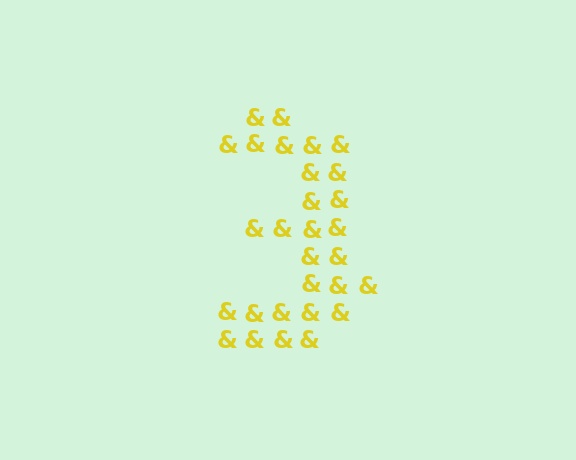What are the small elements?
The small elements are ampersands.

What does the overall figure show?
The overall figure shows the digit 3.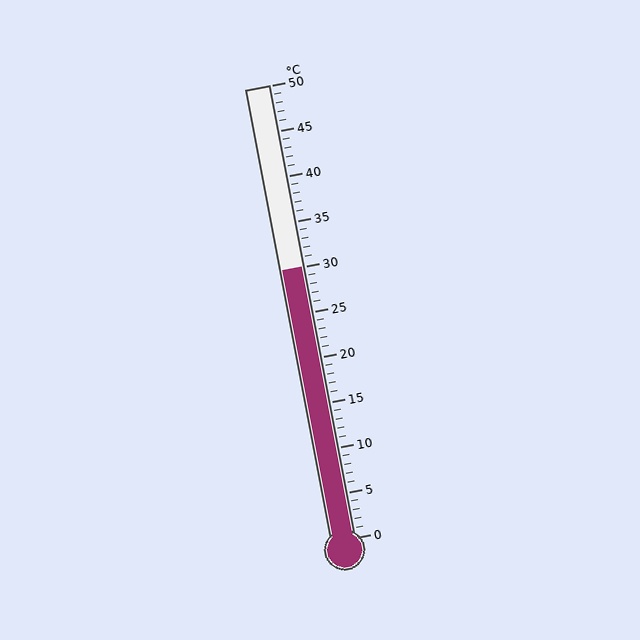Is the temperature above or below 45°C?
The temperature is below 45°C.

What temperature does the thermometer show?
The thermometer shows approximately 30°C.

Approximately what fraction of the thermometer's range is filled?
The thermometer is filled to approximately 60% of its range.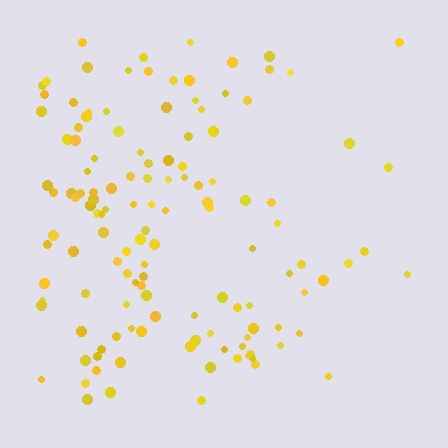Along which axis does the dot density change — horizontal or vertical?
Horizontal.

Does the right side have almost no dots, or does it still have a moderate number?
Still a moderate number, just noticeably fewer than the left.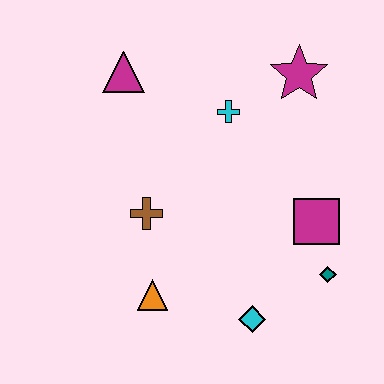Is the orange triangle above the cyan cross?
No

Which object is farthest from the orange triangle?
The magenta star is farthest from the orange triangle.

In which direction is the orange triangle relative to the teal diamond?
The orange triangle is to the left of the teal diamond.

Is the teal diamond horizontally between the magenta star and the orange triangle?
No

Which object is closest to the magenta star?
The cyan cross is closest to the magenta star.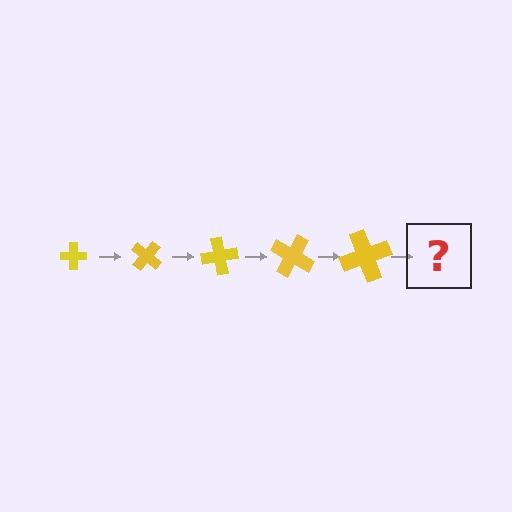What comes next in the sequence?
The next element should be a cross, larger than the previous one and rotated 200 degrees from the start.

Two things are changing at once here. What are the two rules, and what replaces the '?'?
The two rules are that the cross grows larger each step and it rotates 40 degrees each step. The '?' should be a cross, larger than the previous one and rotated 200 degrees from the start.